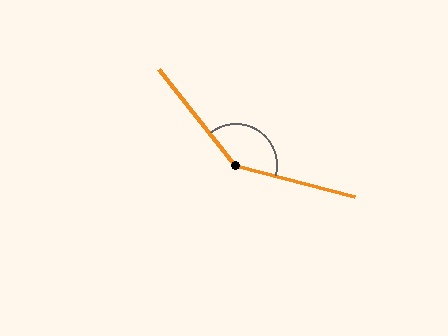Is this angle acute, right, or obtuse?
It is obtuse.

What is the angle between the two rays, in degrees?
Approximately 143 degrees.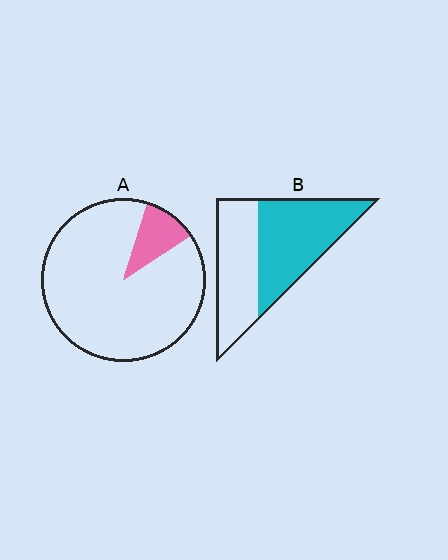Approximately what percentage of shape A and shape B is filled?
A is approximately 10% and B is approximately 55%.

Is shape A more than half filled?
No.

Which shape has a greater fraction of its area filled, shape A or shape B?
Shape B.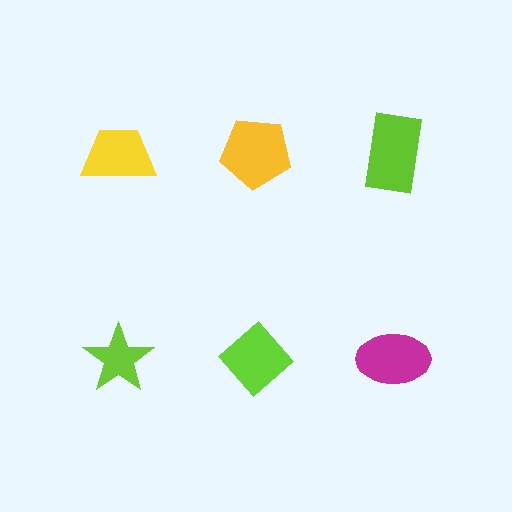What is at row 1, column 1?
A yellow trapezoid.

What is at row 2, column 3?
A magenta ellipse.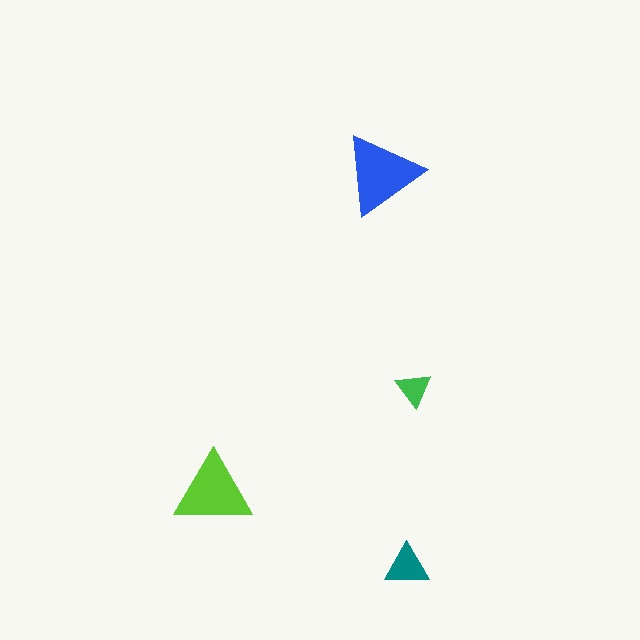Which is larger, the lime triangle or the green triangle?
The lime one.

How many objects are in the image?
There are 4 objects in the image.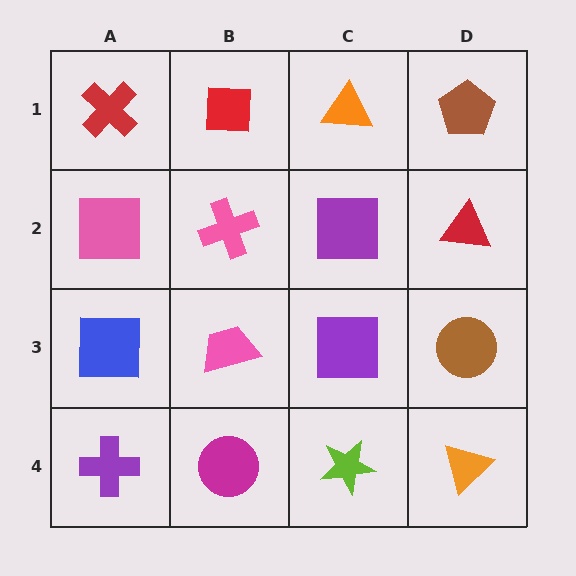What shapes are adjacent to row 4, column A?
A blue square (row 3, column A), a magenta circle (row 4, column B).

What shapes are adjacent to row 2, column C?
An orange triangle (row 1, column C), a purple square (row 3, column C), a pink cross (row 2, column B), a red triangle (row 2, column D).